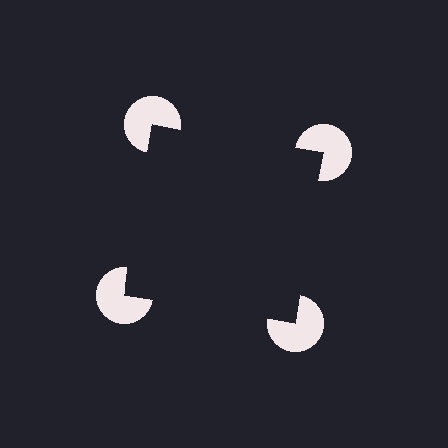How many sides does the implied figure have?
4 sides.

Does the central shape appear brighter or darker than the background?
It typically appears slightly darker than the background, even though no actual brightness change is drawn.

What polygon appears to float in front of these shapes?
An illusory square — its edges are inferred from the aligned wedge cuts in the pac-man discs, not physically drawn.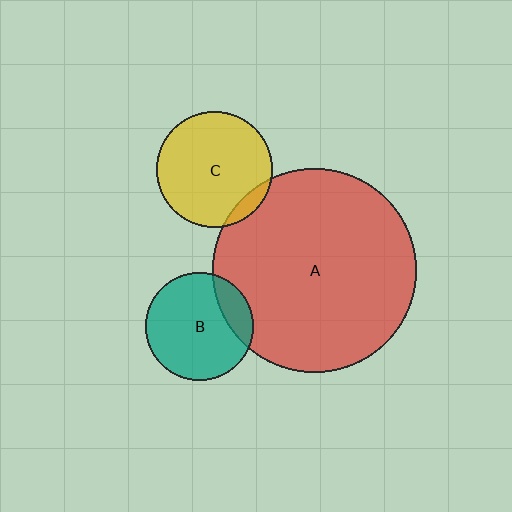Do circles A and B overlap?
Yes.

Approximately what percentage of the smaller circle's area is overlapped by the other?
Approximately 15%.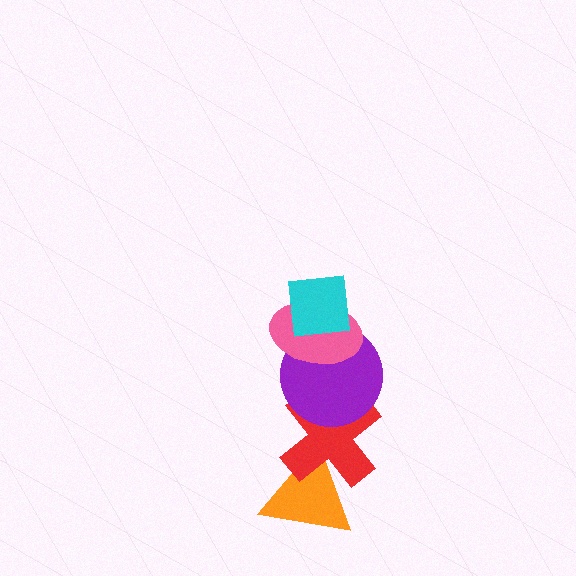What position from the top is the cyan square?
The cyan square is 1st from the top.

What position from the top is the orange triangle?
The orange triangle is 5th from the top.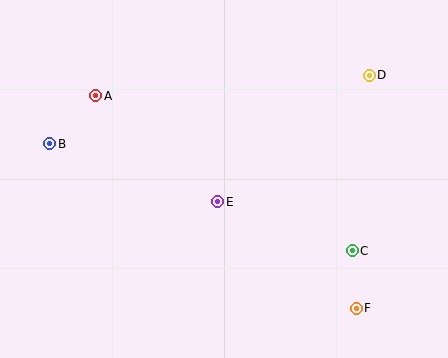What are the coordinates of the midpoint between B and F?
The midpoint between B and F is at (203, 226).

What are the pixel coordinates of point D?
Point D is at (369, 75).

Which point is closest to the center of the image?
Point E at (218, 202) is closest to the center.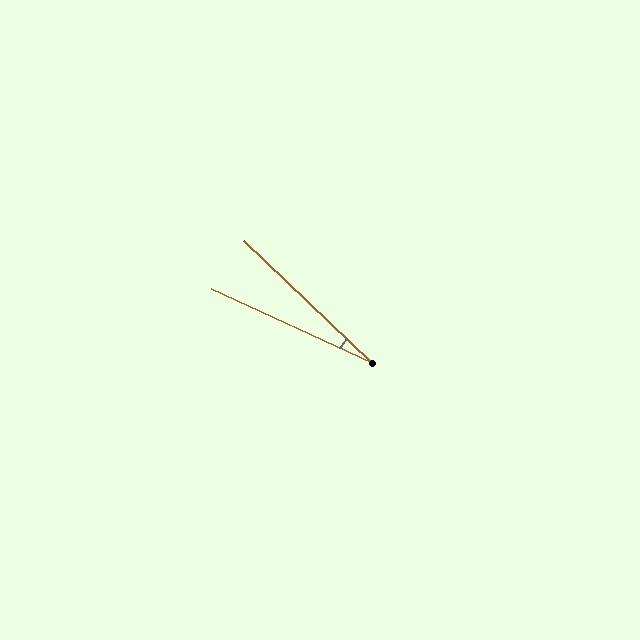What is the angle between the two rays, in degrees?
Approximately 19 degrees.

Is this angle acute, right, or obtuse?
It is acute.